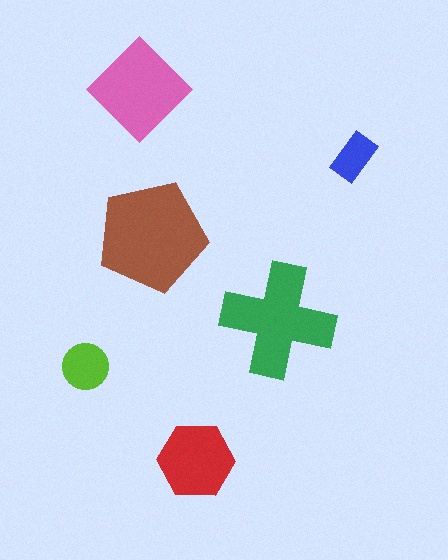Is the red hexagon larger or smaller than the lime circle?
Larger.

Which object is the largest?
The brown pentagon.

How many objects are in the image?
There are 6 objects in the image.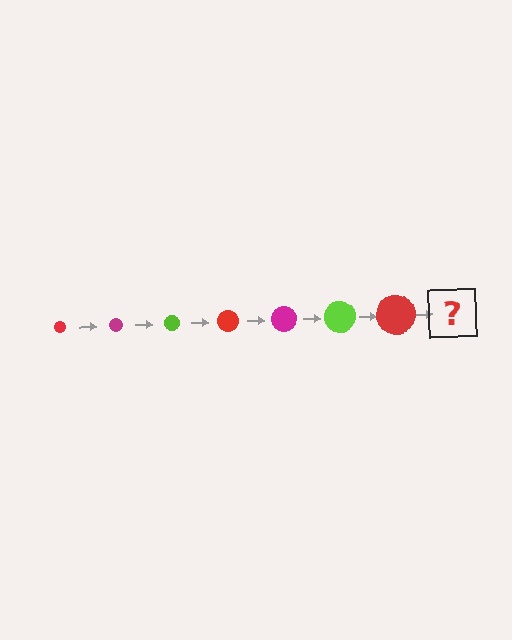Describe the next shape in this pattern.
It should be a magenta circle, larger than the previous one.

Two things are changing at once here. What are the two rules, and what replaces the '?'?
The two rules are that the circle grows larger each step and the color cycles through red, magenta, and lime. The '?' should be a magenta circle, larger than the previous one.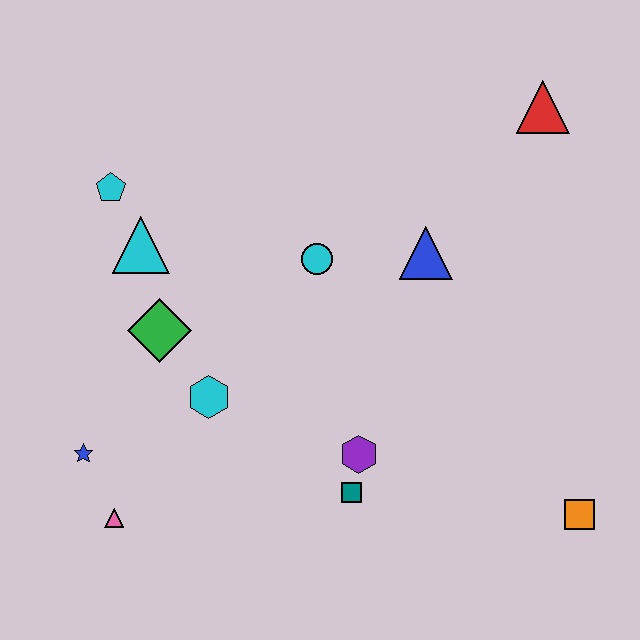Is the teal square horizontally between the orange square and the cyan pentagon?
Yes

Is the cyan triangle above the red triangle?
No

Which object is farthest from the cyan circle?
The orange square is farthest from the cyan circle.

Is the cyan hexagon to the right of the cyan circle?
No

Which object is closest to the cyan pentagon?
The cyan triangle is closest to the cyan pentagon.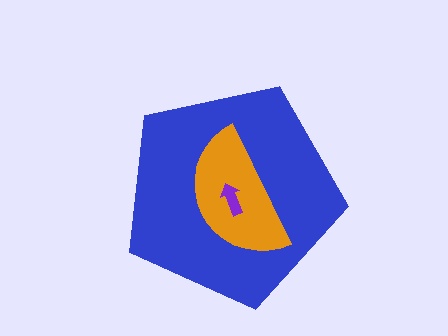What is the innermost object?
The purple arrow.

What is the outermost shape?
The blue pentagon.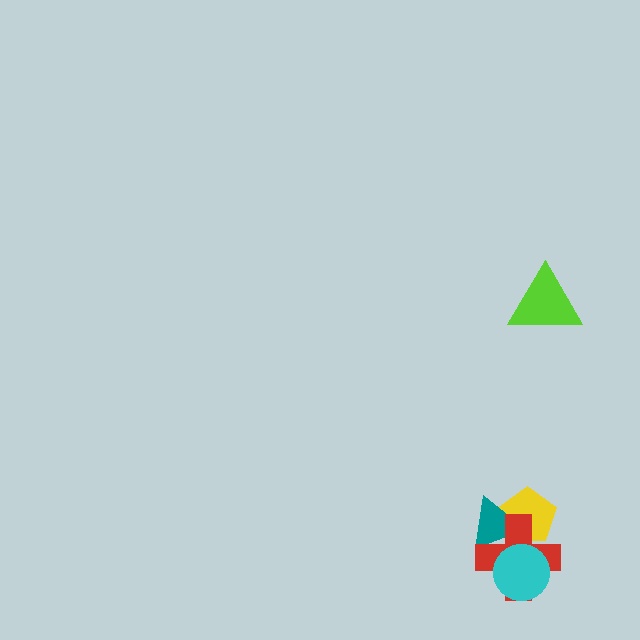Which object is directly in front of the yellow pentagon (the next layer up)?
The teal triangle is directly in front of the yellow pentagon.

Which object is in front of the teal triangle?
The red cross is in front of the teal triangle.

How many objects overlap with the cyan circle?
1 object overlaps with the cyan circle.